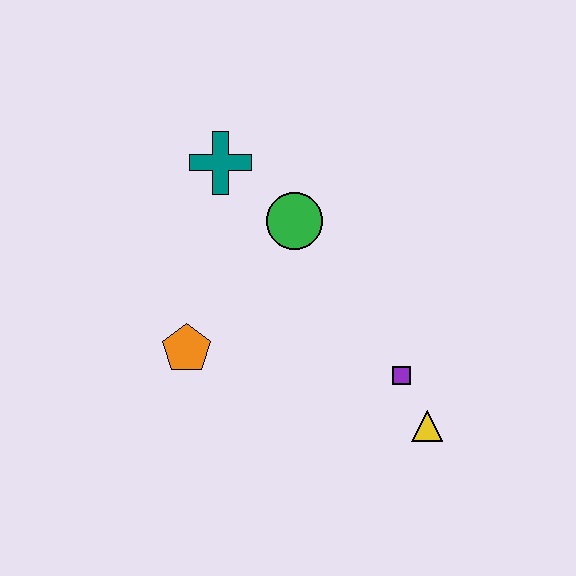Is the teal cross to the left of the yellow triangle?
Yes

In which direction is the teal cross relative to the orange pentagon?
The teal cross is above the orange pentagon.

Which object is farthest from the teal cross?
The yellow triangle is farthest from the teal cross.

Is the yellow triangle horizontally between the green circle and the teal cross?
No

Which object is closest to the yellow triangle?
The purple square is closest to the yellow triangle.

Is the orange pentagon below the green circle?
Yes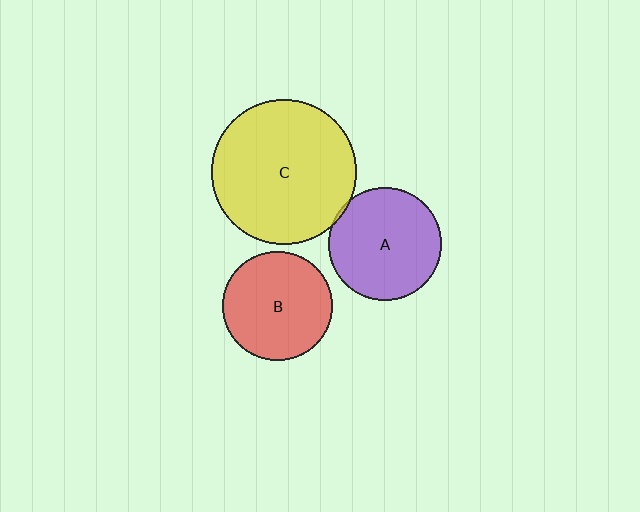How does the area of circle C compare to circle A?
Approximately 1.6 times.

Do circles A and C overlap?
Yes.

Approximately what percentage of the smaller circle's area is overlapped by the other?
Approximately 5%.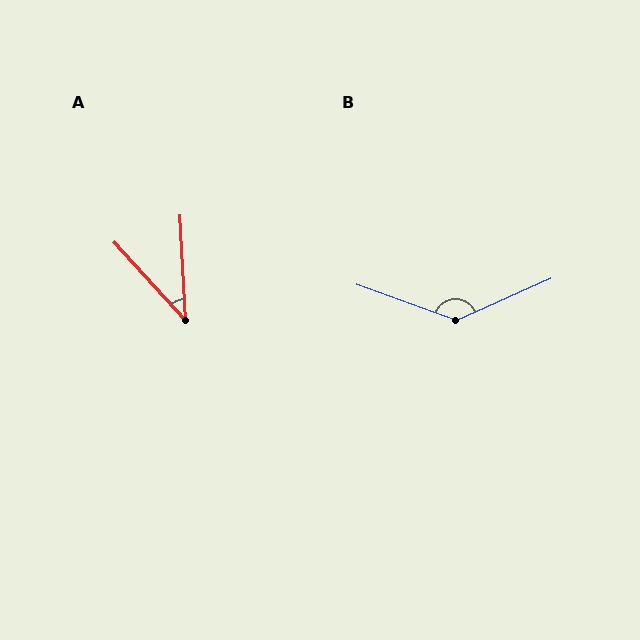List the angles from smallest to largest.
A (40°), B (136°).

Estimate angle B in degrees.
Approximately 136 degrees.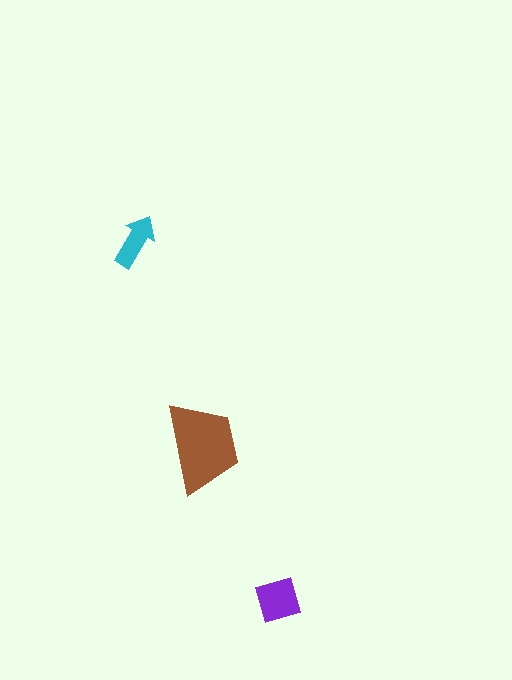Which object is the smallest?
The cyan arrow.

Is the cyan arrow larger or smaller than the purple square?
Smaller.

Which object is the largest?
The brown trapezoid.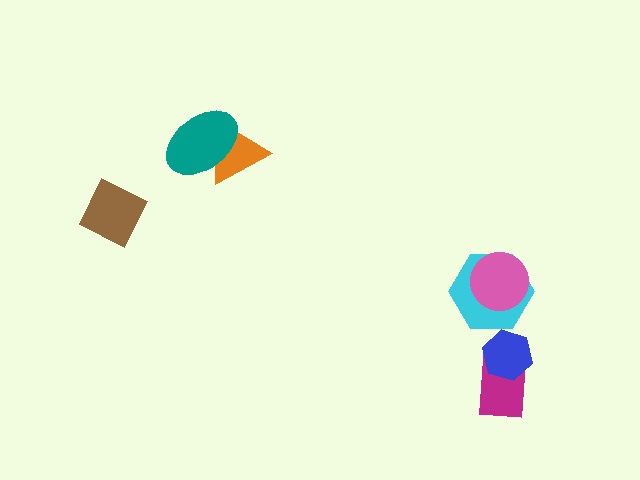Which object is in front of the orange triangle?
The teal ellipse is in front of the orange triangle.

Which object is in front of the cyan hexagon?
The pink circle is in front of the cyan hexagon.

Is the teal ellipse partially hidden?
No, no other shape covers it.